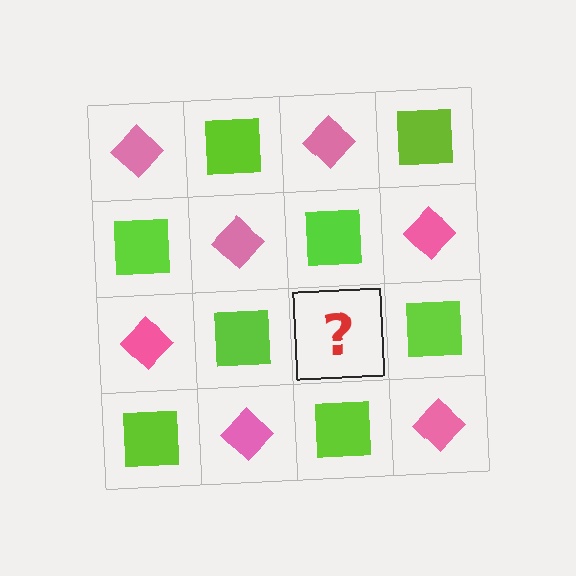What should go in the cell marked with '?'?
The missing cell should contain a pink diamond.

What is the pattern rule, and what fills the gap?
The rule is that it alternates pink diamond and lime square in a checkerboard pattern. The gap should be filled with a pink diamond.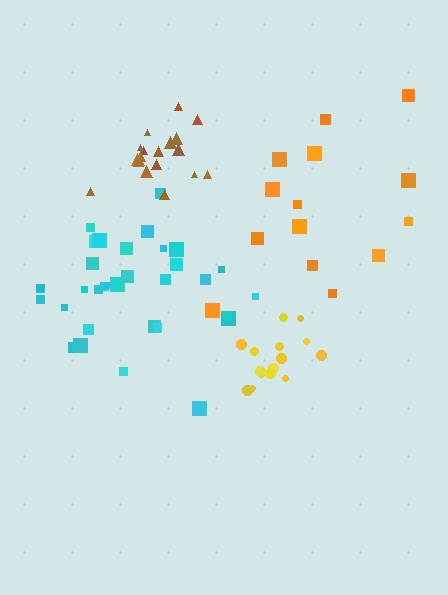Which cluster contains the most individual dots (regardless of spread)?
Cyan (32).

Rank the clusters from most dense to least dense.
yellow, brown, cyan, orange.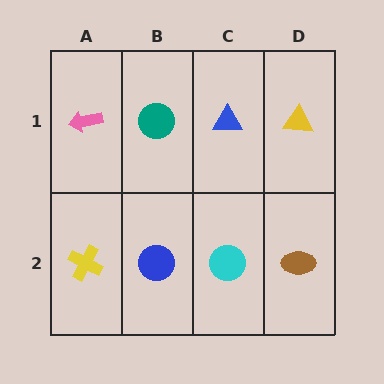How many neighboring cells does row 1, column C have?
3.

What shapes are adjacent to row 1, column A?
A yellow cross (row 2, column A), a teal circle (row 1, column B).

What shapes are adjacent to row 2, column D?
A yellow triangle (row 1, column D), a cyan circle (row 2, column C).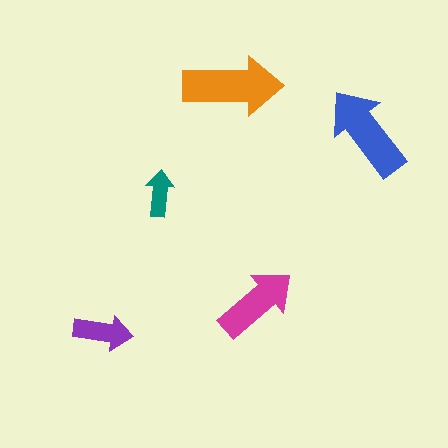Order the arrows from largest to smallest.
the orange one, the blue one, the magenta one, the purple one, the teal one.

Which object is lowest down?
The purple arrow is bottommost.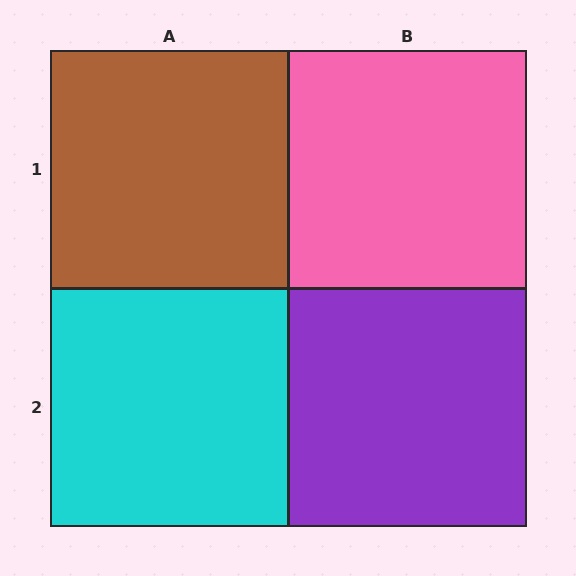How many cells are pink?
1 cell is pink.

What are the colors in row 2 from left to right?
Cyan, purple.